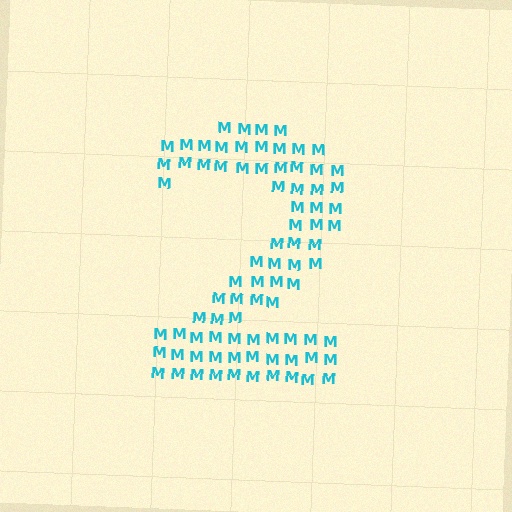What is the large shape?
The large shape is the digit 2.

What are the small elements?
The small elements are letter M's.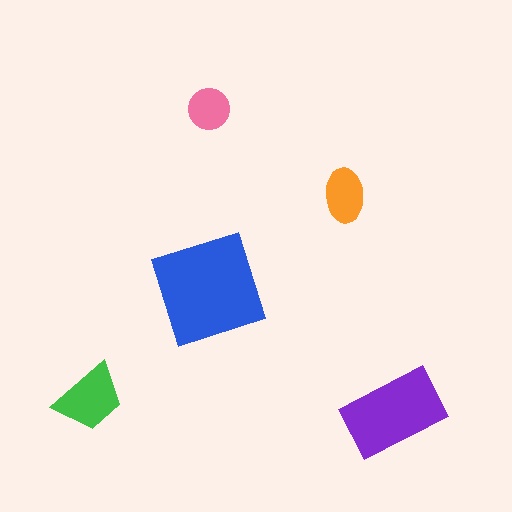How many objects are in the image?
There are 5 objects in the image.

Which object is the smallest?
The pink circle.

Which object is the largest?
The blue square.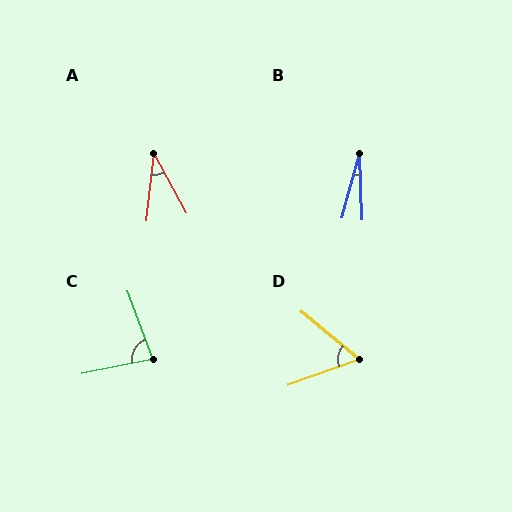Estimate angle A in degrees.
Approximately 36 degrees.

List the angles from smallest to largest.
B (17°), A (36°), D (60°), C (81°).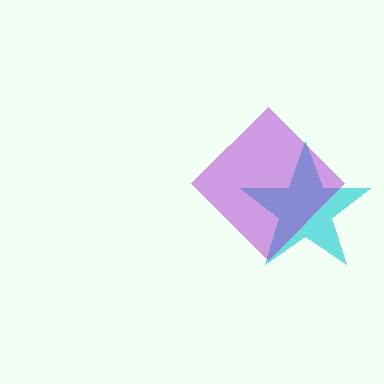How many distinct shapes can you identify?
There are 2 distinct shapes: a cyan star, a purple diamond.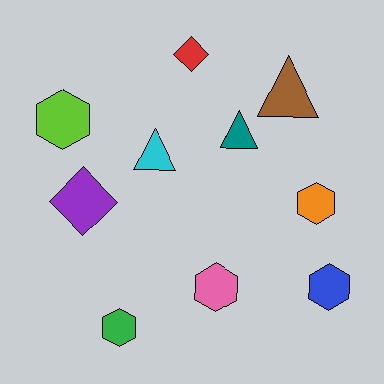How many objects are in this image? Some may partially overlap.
There are 10 objects.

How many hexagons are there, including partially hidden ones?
There are 5 hexagons.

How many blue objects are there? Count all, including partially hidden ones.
There is 1 blue object.